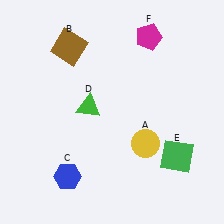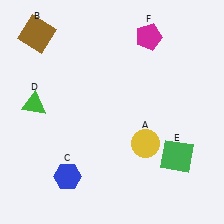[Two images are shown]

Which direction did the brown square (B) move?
The brown square (B) moved left.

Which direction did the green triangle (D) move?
The green triangle (D) moved left.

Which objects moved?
The objects that moved are: the brown square (B), the green triangle (D).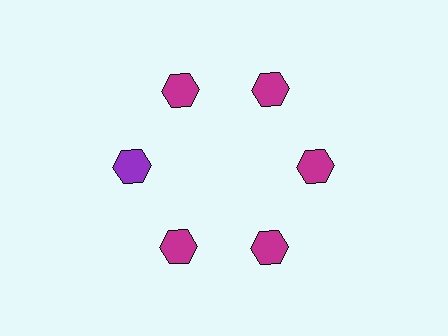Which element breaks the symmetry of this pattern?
The purple hexagon at roughly the 9 o'clock position breaks the symmetry. All other shapes are magenta hexagons.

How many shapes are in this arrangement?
There are 6 shapes arranged in a ring pattern.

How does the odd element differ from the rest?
It has a different color: purple instead of magenta.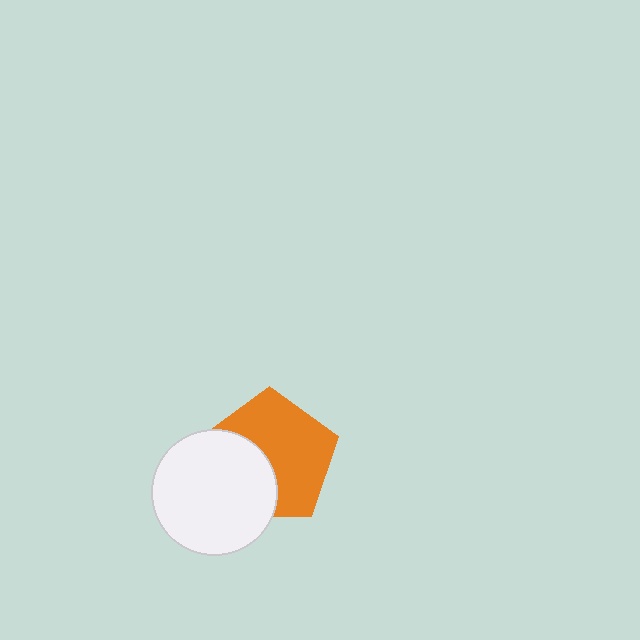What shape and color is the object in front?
The object in front is a white circle.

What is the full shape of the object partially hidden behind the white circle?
The partially hidden object is an orange pentagon.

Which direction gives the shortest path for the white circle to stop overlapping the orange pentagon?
Moving toward the lower-left gives the shortest separation.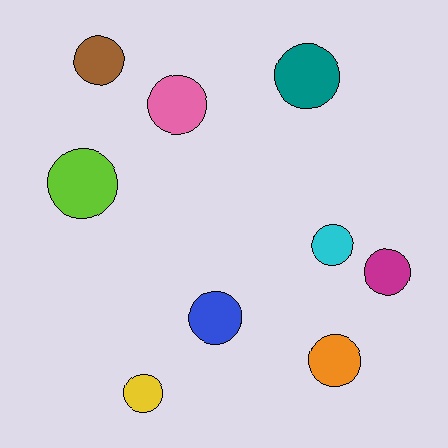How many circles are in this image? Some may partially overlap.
There are 9 circles.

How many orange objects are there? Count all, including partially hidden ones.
There is 1 orange object.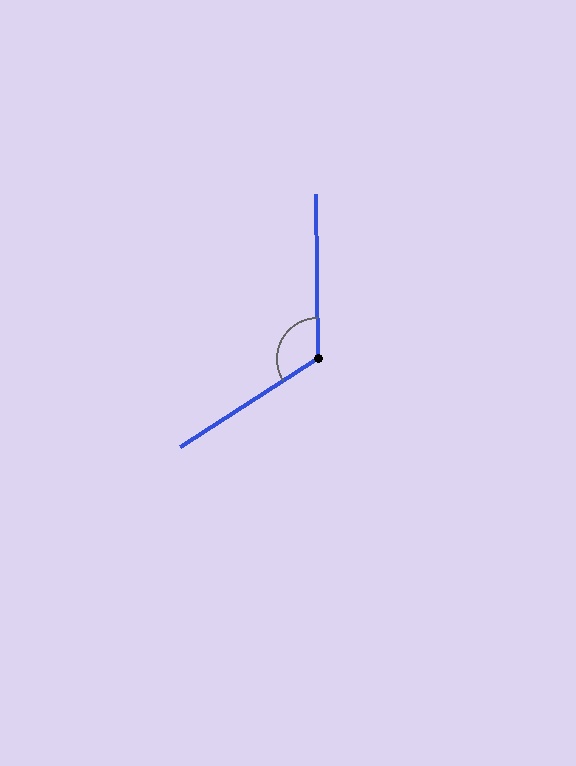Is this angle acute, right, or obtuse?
It is obtuse.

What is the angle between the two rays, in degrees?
Approximately 122 degrees.